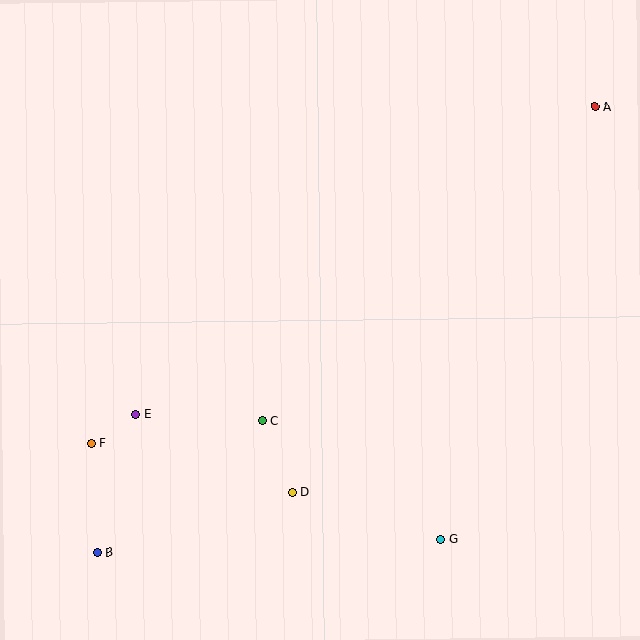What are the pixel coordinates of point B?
Point B is at (97, 552).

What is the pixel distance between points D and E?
The distance between D and E is 175 pixels.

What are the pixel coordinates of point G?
Point G is at (440, 539).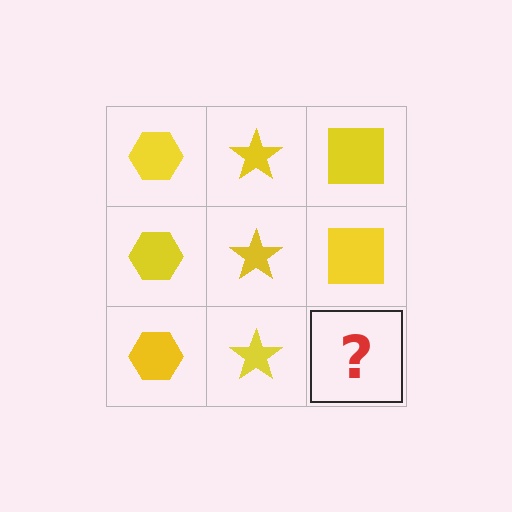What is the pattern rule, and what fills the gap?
The rule is that each column has a consistent shape. The gap should be filled with a yellow square.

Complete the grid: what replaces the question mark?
The question mark should be replaced with a yellow square.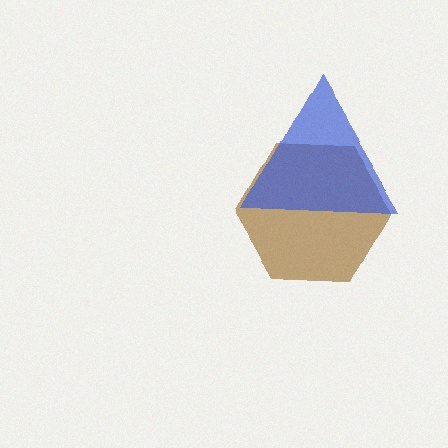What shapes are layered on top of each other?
The layered shapes are: a brown hexagon, a blue triangle.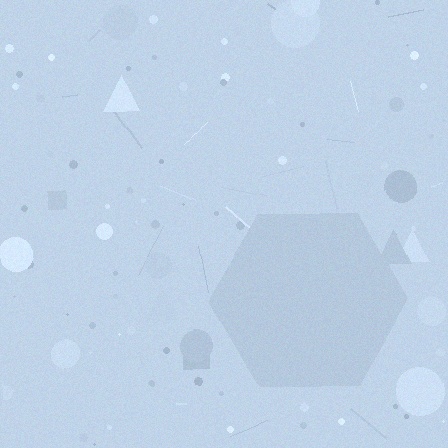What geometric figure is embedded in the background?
A hexagon is embedded in the background.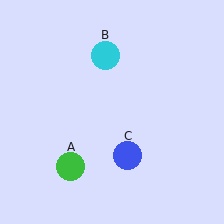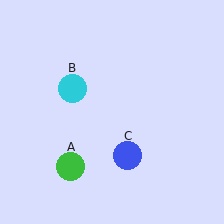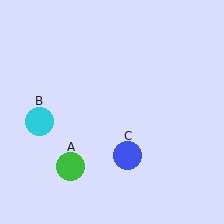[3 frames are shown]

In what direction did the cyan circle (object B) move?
The cyan circle (object B) moved down and to the left.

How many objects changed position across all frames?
1 object changed position: cyan circle (object B).